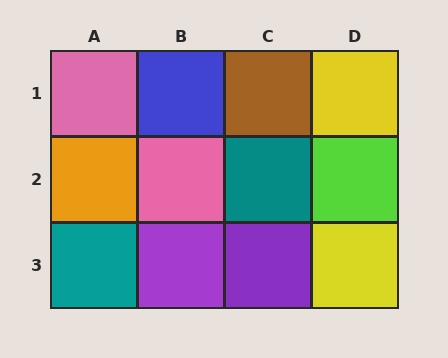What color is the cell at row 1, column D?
Yellow.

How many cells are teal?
2 cells are teal.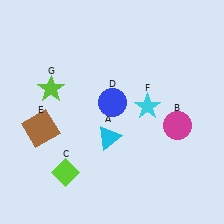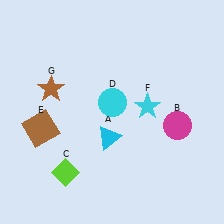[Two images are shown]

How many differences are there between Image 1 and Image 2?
There are 2 differences between the two images.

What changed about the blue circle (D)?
In Image 1, D is blue. In Image 2, it changed to cyan.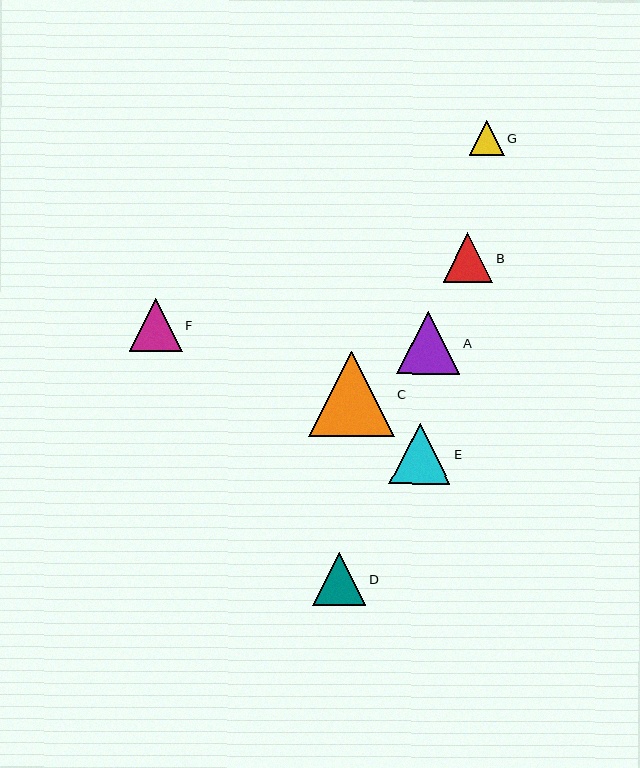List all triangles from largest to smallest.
From largest to smallest: C, A, E, D, F, B, G.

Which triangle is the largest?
Triangle C is the largest with a size of approximately 85 pixels.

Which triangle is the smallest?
Triangle G is the smallest with a size of approximately 35 pixels.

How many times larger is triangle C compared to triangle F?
Triangle C is approximately 1.6 times the size of triangle F.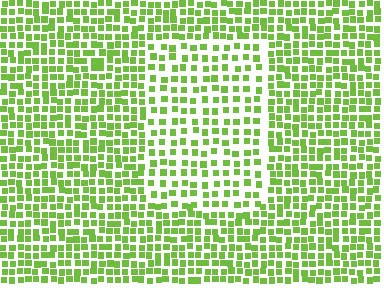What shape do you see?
I see a rectangle.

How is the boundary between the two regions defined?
The boundary is defined by a change in element density (approximately 1.7x ratio). All elements are the same color, size, and shape.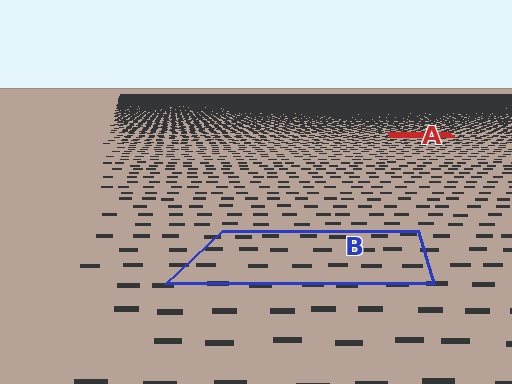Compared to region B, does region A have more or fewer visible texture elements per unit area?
Region A has more texture elements per unit area — they are packed more densely because it is farther away.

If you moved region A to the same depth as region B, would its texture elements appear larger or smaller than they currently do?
They would appear larger. At a closer depth, the same texture elements are projected at a bigger on-screen size.